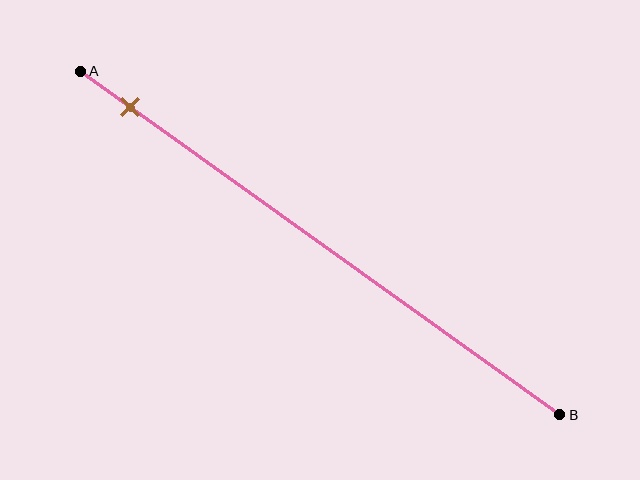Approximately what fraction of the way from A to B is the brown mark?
The brown mark is approximately 10% of the way from A to B.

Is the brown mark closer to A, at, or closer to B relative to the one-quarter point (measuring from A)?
The brown mark is closer to point A than the one-quarter point of segment AB.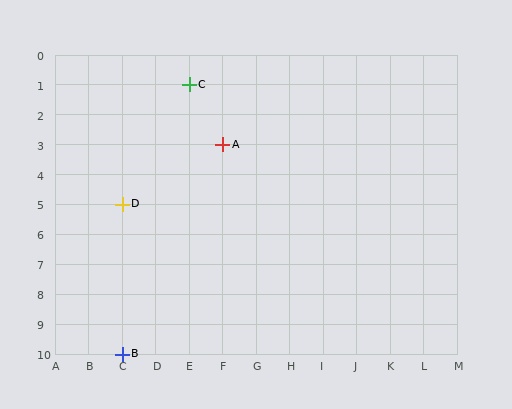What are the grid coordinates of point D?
Point D is at grid coordinates (C, 5).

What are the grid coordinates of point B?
Point B is at grid coordinates (C, 10).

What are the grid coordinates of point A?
Point A is at grid coordinates (F, 3).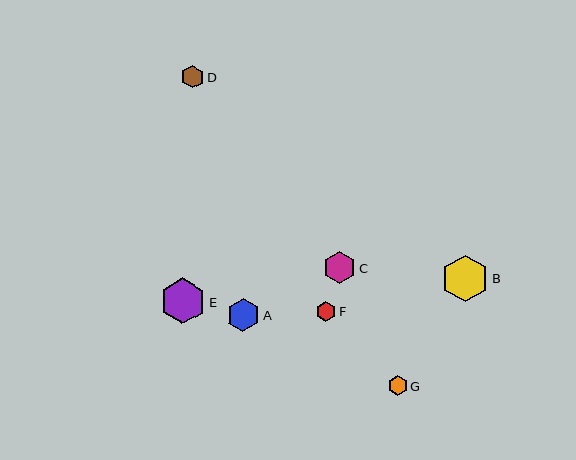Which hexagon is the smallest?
Hexagon G is the smallest with a size of approximately 20 pixels.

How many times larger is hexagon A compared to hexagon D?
Hexagon A is approximately 1.4 times the size of hexagon D.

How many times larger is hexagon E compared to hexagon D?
Hexagon E is approximately 2.0 times the size of hexagon D.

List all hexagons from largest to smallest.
From largest to smallest: B, E, A, C, D, F, G.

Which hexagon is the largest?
Hexagon B is the largest with a size of approximately 47 pixels.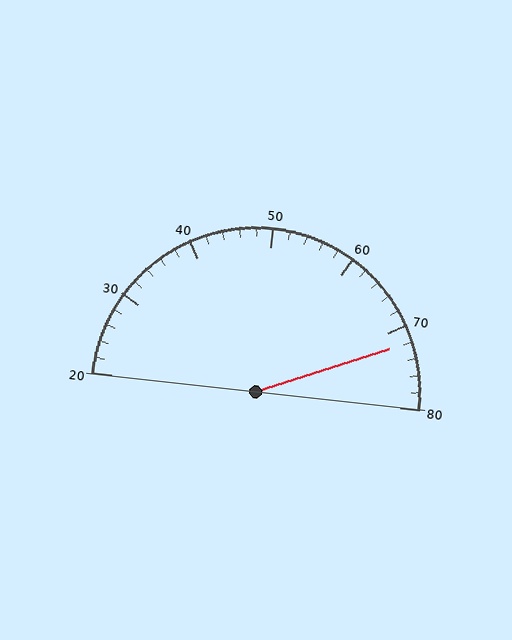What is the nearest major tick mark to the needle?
The nearest major tick mark is 70.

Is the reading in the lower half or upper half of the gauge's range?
The reading is in the upper half of the range (20 to 80).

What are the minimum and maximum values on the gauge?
The gauge ranges from 20 to 80.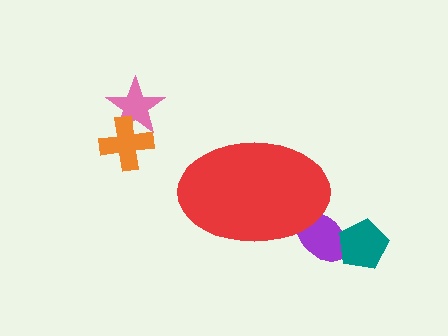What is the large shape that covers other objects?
A red ellipse.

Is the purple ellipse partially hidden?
Yes, the purple ellipse is partially hidden behind the red ellipse.